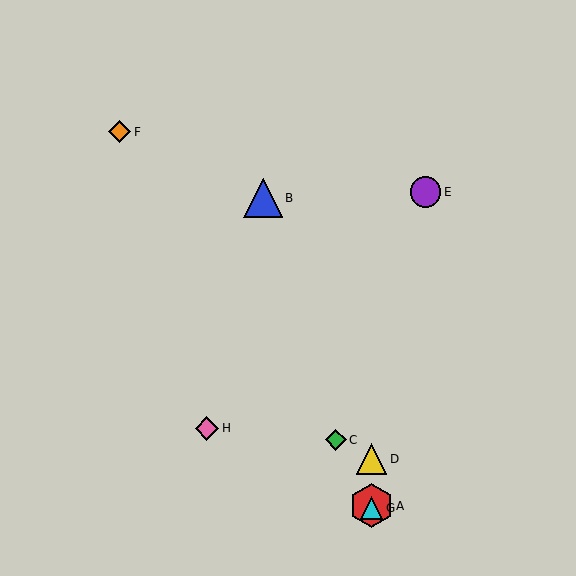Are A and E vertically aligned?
No, A is at x≈371 and E is at x≈426.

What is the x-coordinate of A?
Object A is at x≈371.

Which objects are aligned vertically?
Objects A, D, G are aligned vertically.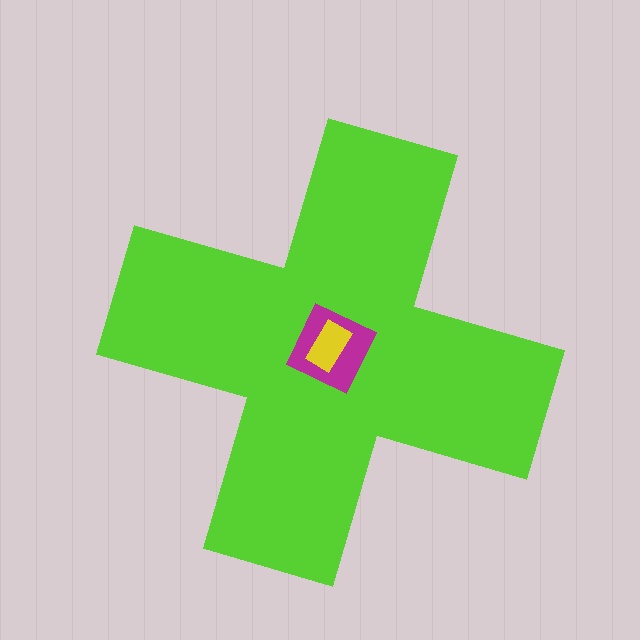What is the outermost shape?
The lime cross.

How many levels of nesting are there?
3.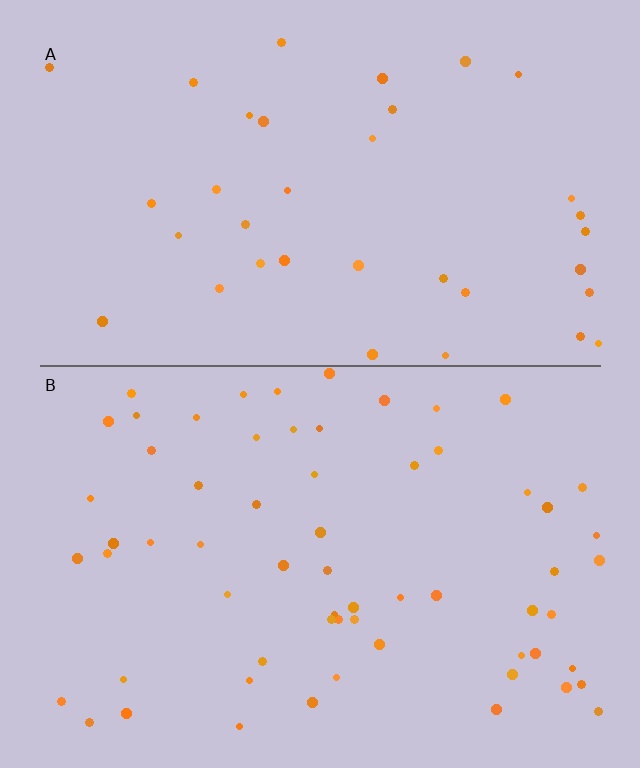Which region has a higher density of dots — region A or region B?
B (the bottom).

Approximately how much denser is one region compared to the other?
Approximately 1.8× — region B over region A.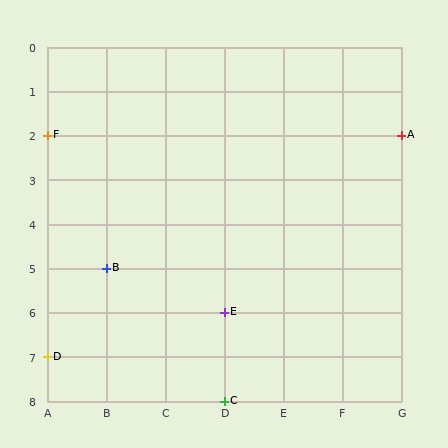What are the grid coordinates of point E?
Point E is at grid coordinates (D, 6).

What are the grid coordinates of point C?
Point C is at grid coordinates (D, 8).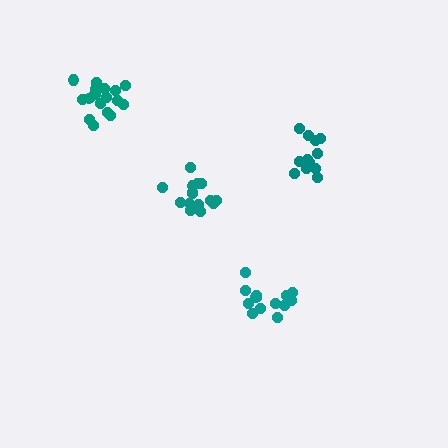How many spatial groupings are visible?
There are 4 spatial groupings.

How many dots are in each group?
Group 1: 13 dots, Group 2: 13 dots, Group 3: 16 dots, Group 4: 17 dots (59 total).